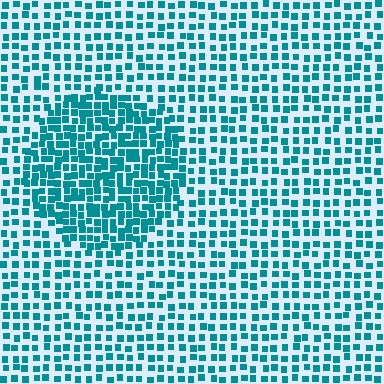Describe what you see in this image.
The image contains small teal elements arranged at two different densities. A circle-shaped region is visible where the elements are more densely packed than the surrounding area.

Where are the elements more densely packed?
The elements are more densely packed inside the circle boundary.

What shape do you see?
I see a circle.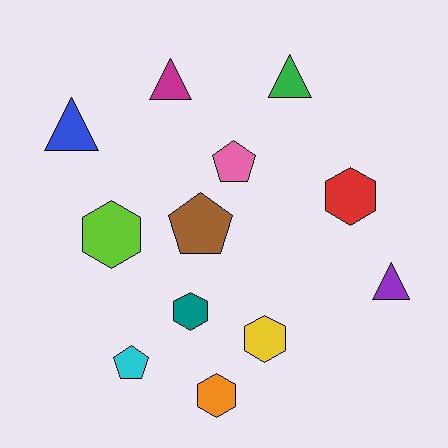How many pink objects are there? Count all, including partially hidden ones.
There is 1 pink object.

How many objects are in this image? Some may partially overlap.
There are 12 objects.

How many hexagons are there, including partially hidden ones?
There are 5 hexagons.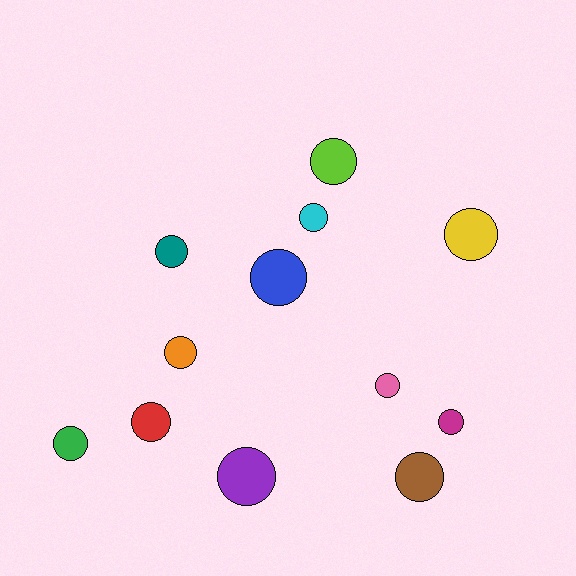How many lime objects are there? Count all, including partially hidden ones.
There is 1 lime object.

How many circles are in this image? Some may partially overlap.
There are 12 circles.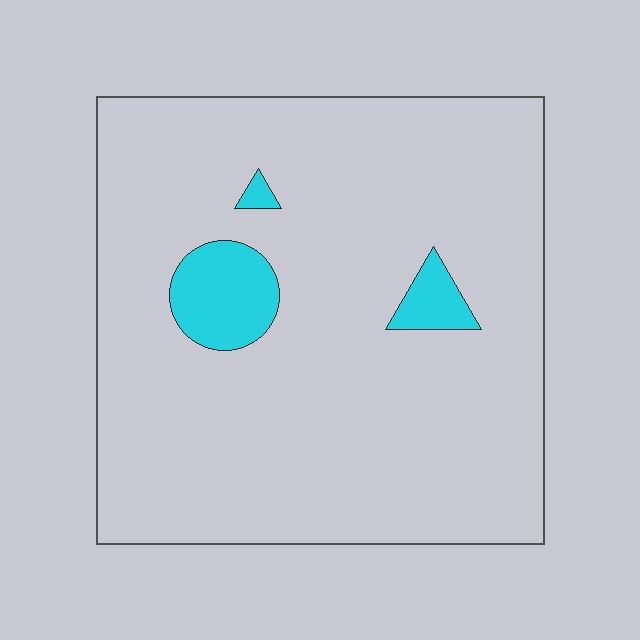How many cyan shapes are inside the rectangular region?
3.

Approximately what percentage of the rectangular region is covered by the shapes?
Approximately 5%.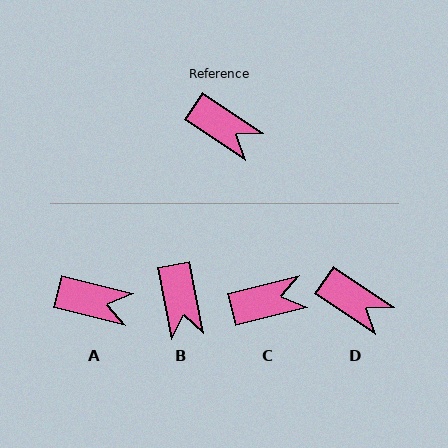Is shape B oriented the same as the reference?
No, it is off by about 45 degrees.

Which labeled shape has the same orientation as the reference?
D.